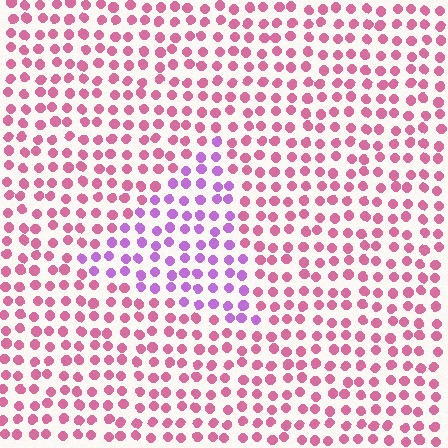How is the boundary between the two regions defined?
The boundary is defined purely by a slight shift in hue (about 46 degrees). Spacing, size, and orientation are identical on both sides.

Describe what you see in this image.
The image is filled with small pink elements in a uniform arrangement. A triangle-shaped region is visible where the elements are tinted to a slightly different hue, forming a subtle color boundary.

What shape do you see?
I see a triangle.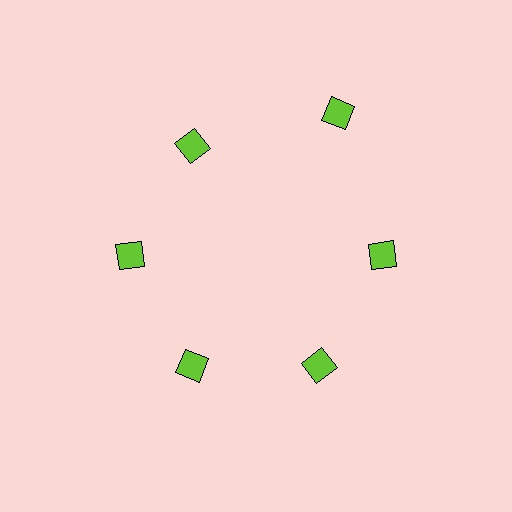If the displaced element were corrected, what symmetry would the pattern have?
It would have 6-fold rotational symmetry — the pattern would map onto itself every 60 degrees.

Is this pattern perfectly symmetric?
No. The 6 lime diamonds are arranged in a ring, but one element near the 1 o'clock position is pushed outward from the center, breaking the 6-fold rotational symmetry.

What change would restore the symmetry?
The symmetry would be restored by moving it inward, back onto the ring so that all 6 diamonds sit at equal angles and equal distance from the center.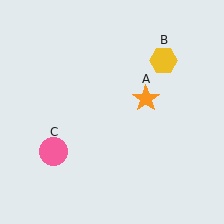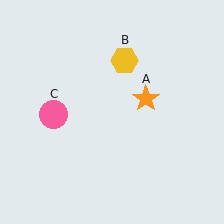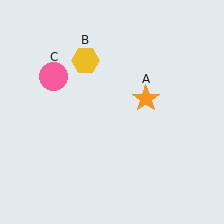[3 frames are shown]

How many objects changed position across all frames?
2 objects changed position: yellow hexagon (object B), pink circle (object C).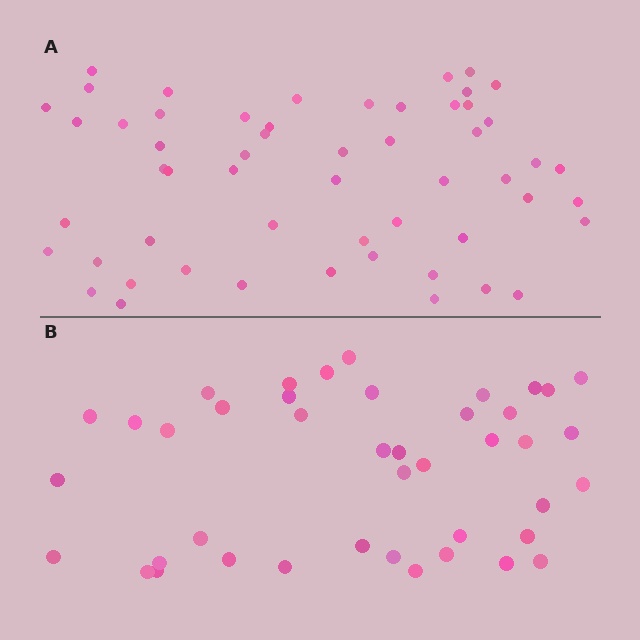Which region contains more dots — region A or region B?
Region A (the top region) has more dots.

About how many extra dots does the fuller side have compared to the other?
Region A has approximately 15 more dots than region B.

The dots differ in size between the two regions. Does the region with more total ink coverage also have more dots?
No. Region B has more total ink coverage because its dots are larger, but region A actually contains more individual dots. Total area can be misleading — the number of items is what matters here.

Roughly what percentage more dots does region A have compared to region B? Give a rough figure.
About 30% more.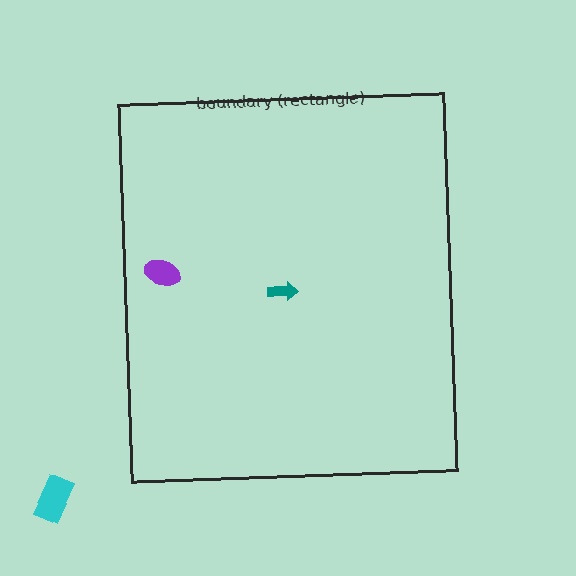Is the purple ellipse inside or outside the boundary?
Inside.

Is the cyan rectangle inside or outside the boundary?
Outside.